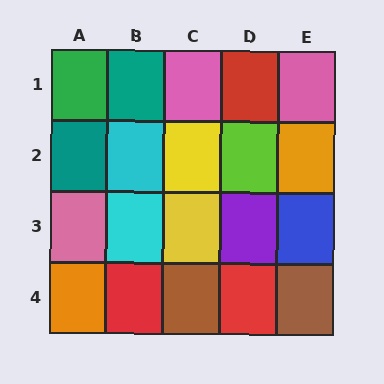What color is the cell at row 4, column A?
Orange.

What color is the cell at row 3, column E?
Blue.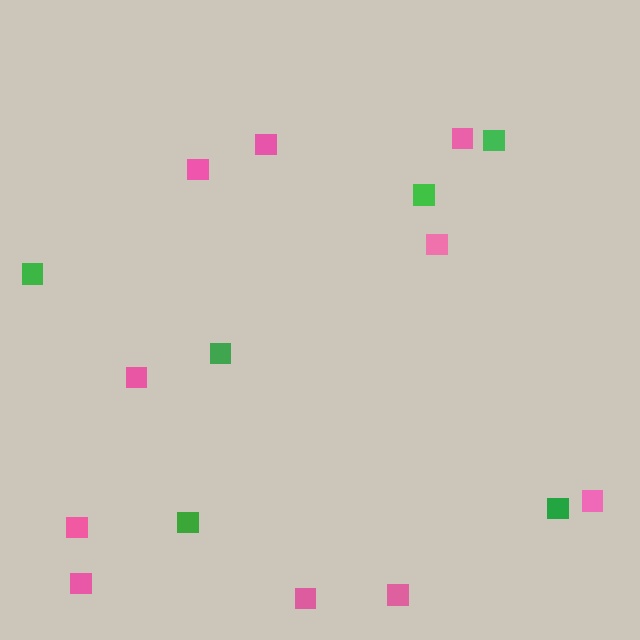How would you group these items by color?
There are 2 groups: one group of green squares (6) and one group of pink squares (10).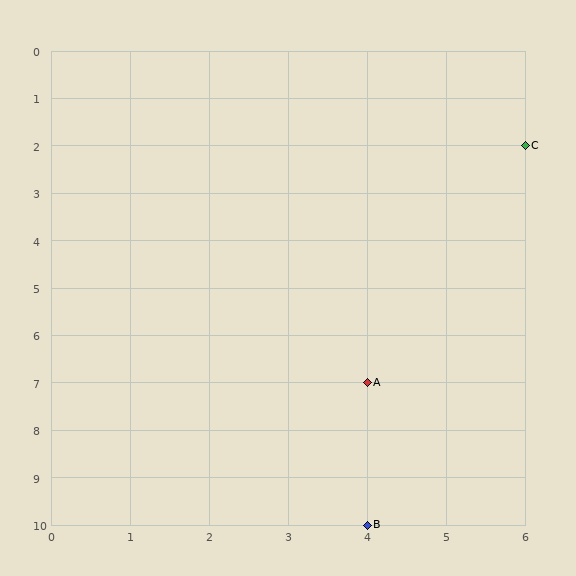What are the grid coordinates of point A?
Point A is at grid coordinates (4, 7).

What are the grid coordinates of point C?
Point C is at grid coordinates (6, 2).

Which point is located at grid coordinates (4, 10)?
Point B is at (4, 10).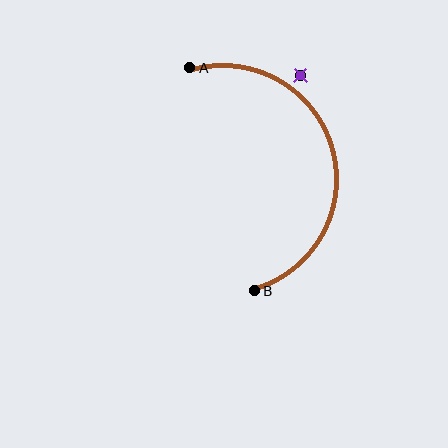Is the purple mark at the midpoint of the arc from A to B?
No — the purple mark does not lie on the arc at all. It sits slightly outside the curve.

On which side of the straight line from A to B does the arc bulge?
The arc bulges to the right of the straight line connecting A and B.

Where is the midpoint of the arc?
The arc midpoint is the point on the curve farthest from the straight line joining A and B. It sits to the right of that line.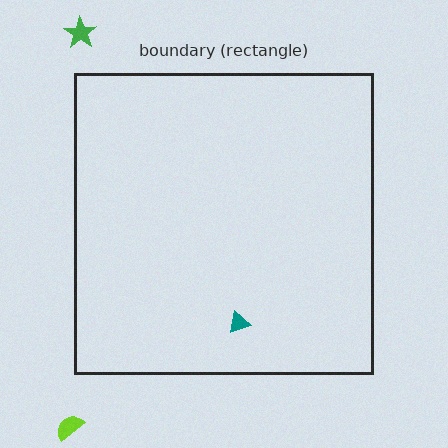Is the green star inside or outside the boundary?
Outside.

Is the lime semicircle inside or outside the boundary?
Outside.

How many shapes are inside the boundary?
1 inside, 2 outside.